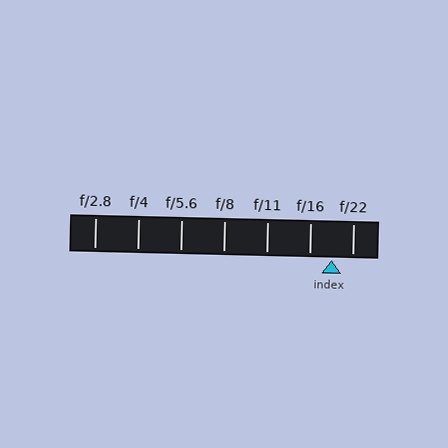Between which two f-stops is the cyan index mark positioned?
The index mark is between f/16 and f/22.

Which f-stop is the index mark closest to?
The index mark is closest to f/22.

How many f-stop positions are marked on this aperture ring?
There are 7 f-stop positions marked.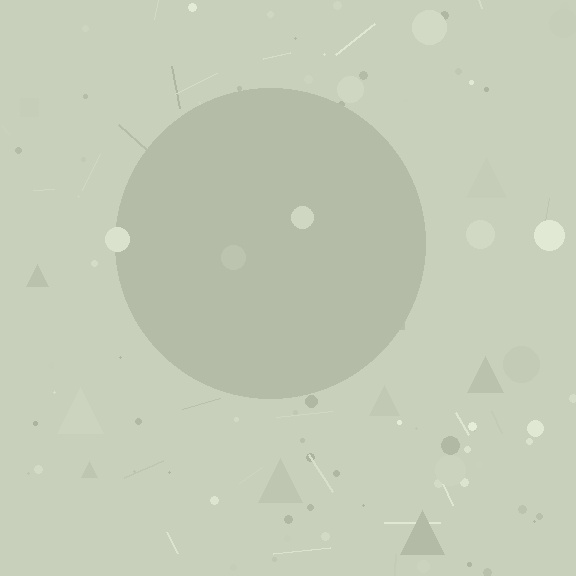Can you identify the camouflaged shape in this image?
The camouflaged shape is a circle.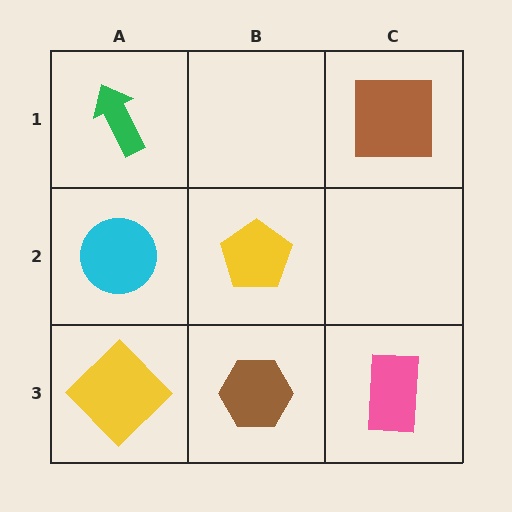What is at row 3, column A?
A yellow diamond.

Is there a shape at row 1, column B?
No, that cell is empty.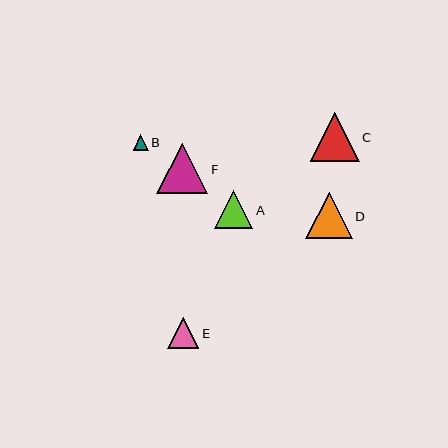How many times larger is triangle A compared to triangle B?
Triangle A is approximately 2.5 times the size of triangle B.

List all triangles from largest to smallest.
From largest to smallest: F, C, D, A, E, B.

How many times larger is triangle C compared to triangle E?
Triangle C is approximately 1.6 times the size of triangle E.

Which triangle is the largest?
Triangle F is the largest with a size of approximately 51 pixels.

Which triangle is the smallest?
Triangle B is the smallest with a size of approximately 15 pixels.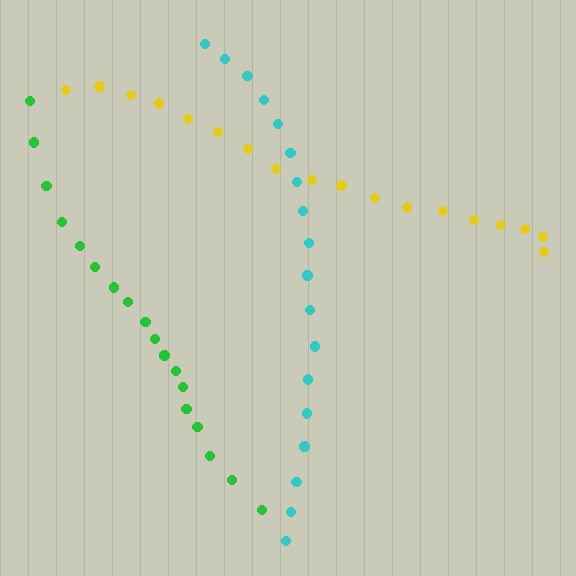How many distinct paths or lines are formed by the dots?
There are 3 distinct paths.